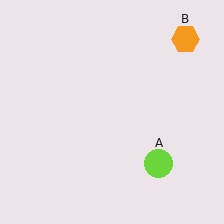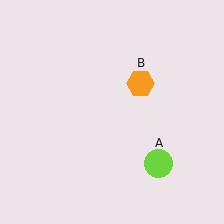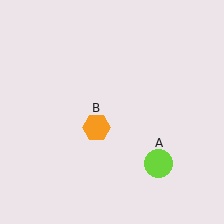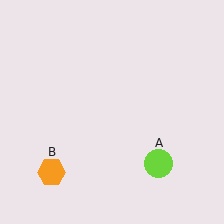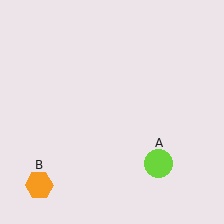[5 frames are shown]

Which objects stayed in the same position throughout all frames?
Lime circle (object A) remained stationary.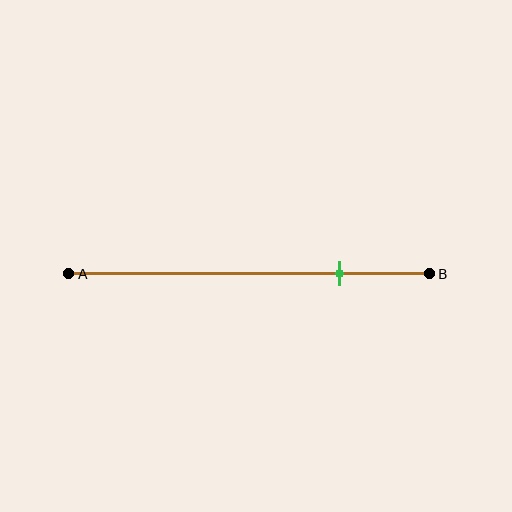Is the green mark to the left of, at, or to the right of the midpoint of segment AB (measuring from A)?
The green mark is to the right of the midpoint of segment AB.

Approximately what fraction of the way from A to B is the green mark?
The green mark is approximately 75% of the way from A to B.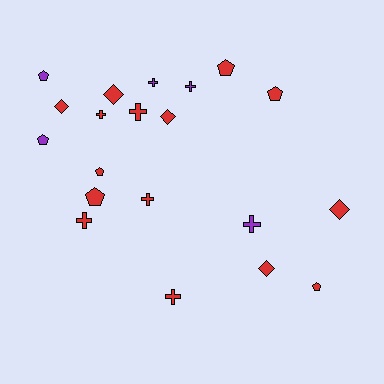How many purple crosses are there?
There are 3 purple crosses.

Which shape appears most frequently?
Cross, with 8 objects.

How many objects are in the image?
There are 20 objects.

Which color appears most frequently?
Red, with 15 objects.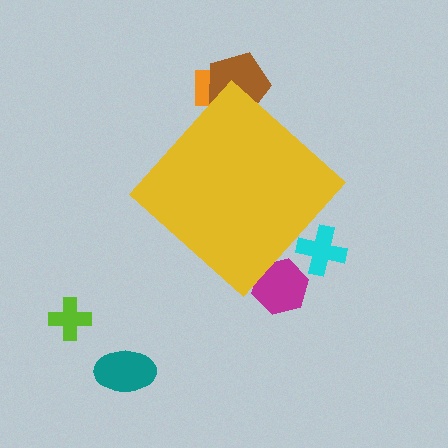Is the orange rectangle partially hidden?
Yes, the orange rectangle is partially hidden behind the yellow diamond.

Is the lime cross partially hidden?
No, the lime cross is fully visible.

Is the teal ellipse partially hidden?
No, the teal ellipse is fully visible.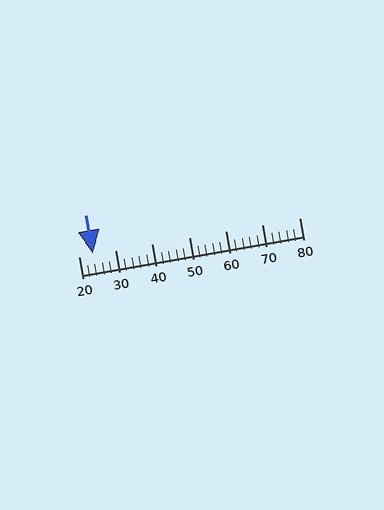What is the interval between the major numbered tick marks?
The major tick marks are spaced 10 units apart.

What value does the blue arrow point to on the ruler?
The blue arrow points to approximately 24.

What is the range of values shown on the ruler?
The ruler shows values from 20 to 80.